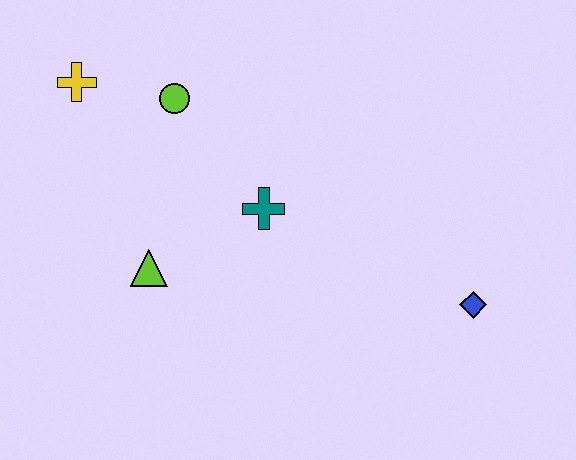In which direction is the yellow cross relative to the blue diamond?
The yellow cross is to the left of the blue diamond.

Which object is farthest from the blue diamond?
The yellow cross is farthest from the blue diamond.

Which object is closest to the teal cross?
The lime triangle is closest to the teal cross.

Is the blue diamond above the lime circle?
No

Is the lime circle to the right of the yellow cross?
Yes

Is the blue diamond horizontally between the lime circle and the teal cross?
No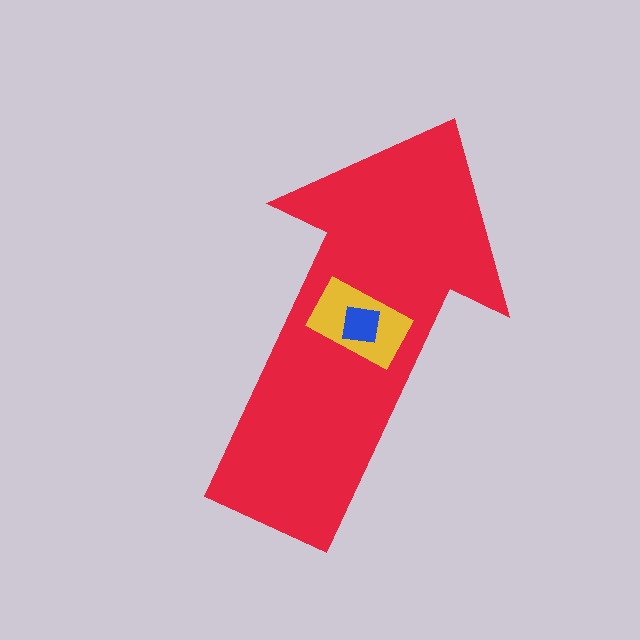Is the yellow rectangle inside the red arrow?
Yes.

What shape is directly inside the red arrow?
The yellow rectangle.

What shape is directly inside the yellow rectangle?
The blue square.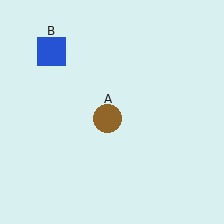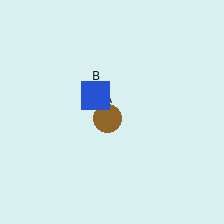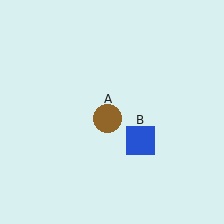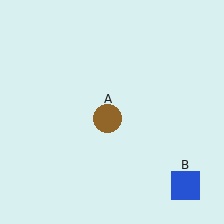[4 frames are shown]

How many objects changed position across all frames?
1 object changed position: blue square (object B).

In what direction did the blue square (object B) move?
The blue square (object B) moved down and to the right.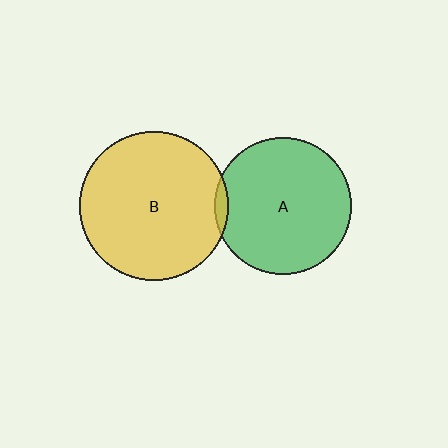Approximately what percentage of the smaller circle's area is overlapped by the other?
Approximately 5%.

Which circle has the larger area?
Circle B (yellow).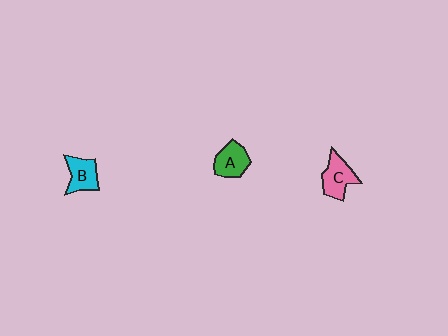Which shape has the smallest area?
Shape B (cyan).